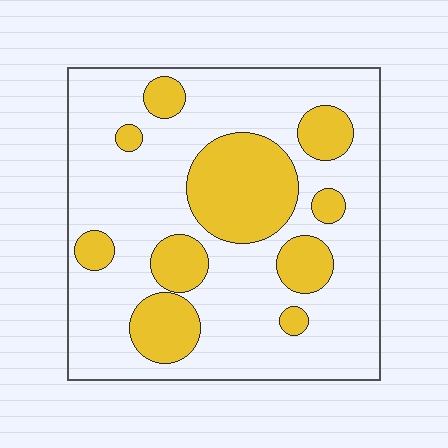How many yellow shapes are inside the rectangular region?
10.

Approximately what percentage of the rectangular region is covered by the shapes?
Approximately 25%.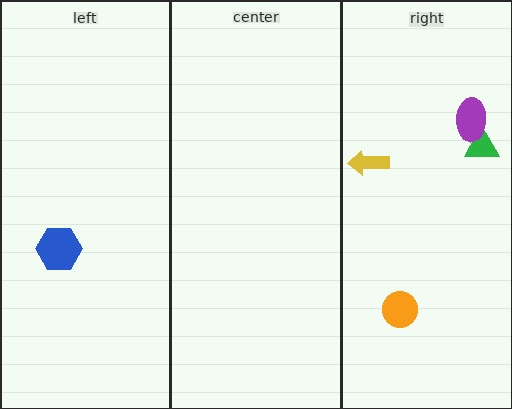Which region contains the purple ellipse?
The right region.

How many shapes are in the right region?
4.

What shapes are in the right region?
The orange circle, the green triangle, the yellow arrow, the purple ellipse.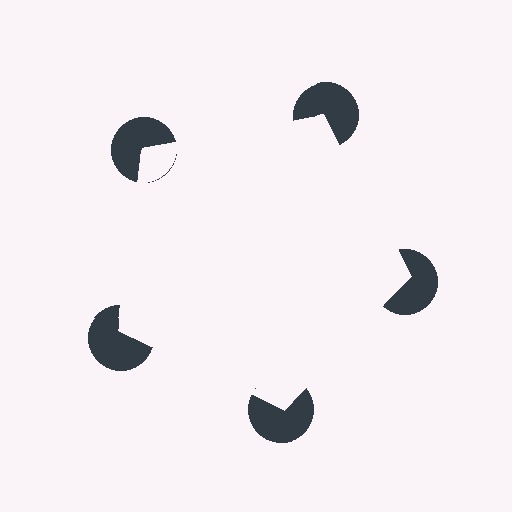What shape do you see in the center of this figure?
An illusory pentagon — its edges are inferred from the aligned wedge cuts in the pac-man discs, not physically drawn.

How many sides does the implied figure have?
5 sides.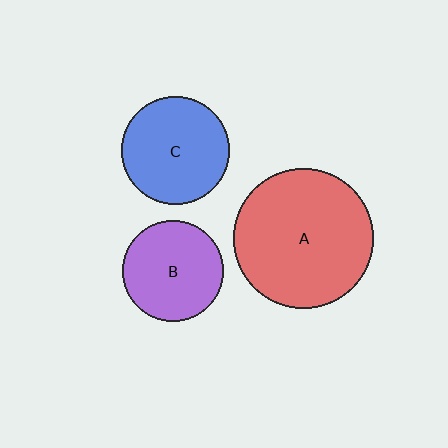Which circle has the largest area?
Circle A (red).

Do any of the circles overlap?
No, none of the circles overlap.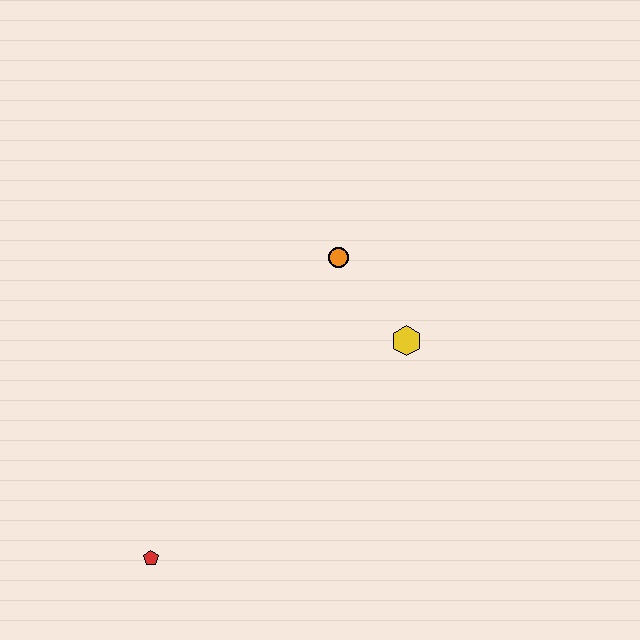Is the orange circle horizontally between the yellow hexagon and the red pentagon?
Yes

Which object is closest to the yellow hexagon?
The orange circle is closest to the yellow hexagon.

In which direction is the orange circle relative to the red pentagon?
The orange circle is above the red pentagon.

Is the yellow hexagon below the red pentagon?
No